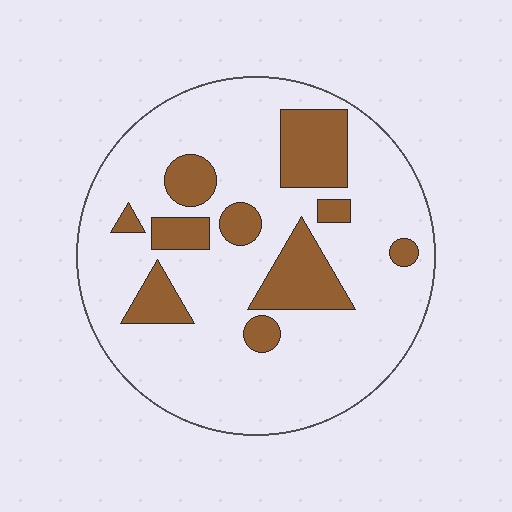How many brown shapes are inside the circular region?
10.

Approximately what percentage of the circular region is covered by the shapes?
Approximately 20%.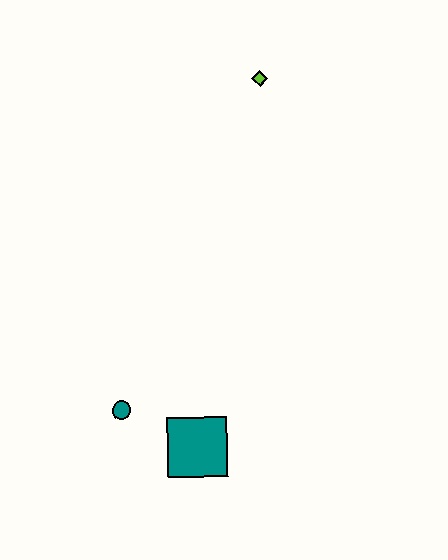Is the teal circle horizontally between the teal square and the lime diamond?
No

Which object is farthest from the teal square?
The lime diamond is farthest from the teal square.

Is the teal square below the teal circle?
Yes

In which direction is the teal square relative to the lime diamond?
The teal square is below the lime diamond.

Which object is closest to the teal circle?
The teal square is closest to the teal circle.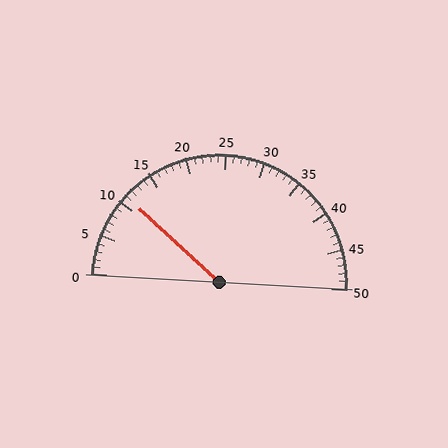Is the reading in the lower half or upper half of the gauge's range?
The reading is in the lower half of the range (0 to 50).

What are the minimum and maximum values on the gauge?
The gauge ranges from 0 to 50.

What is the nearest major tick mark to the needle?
The nearest major tick mark is 10.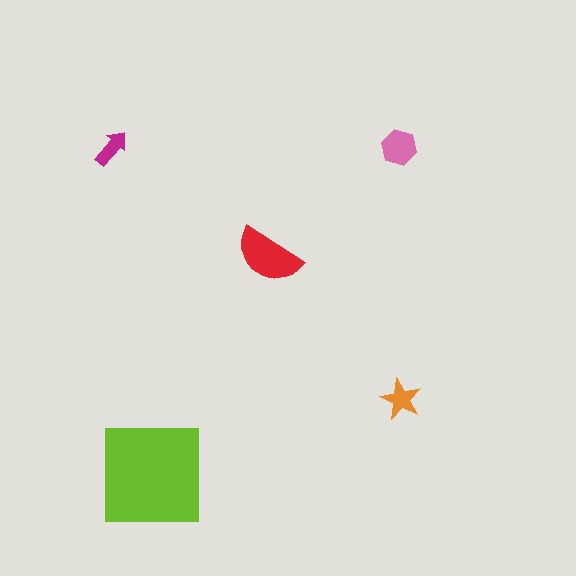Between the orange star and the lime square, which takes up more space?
The lime square.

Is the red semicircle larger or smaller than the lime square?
Smaller.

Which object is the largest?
The lime square.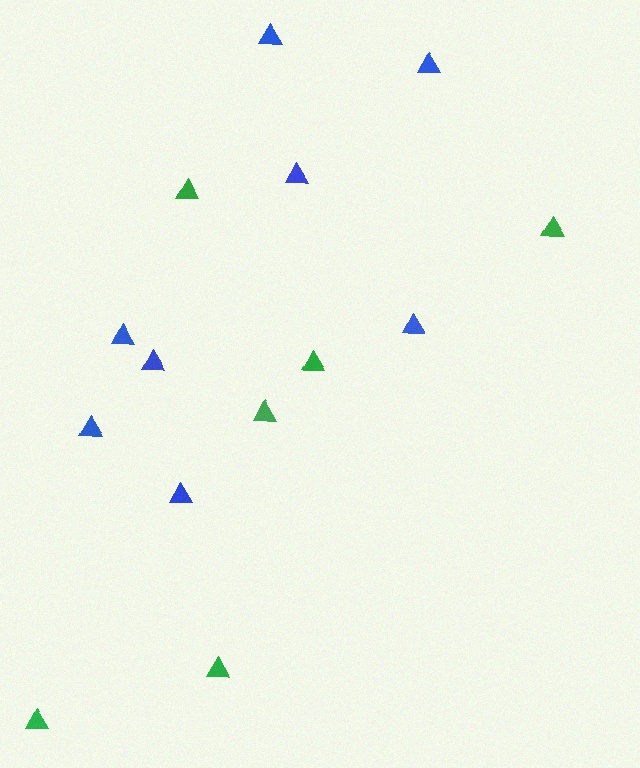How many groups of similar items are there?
There are 2 groups: one group of blue triangles (8) and one group of green triangles (6).